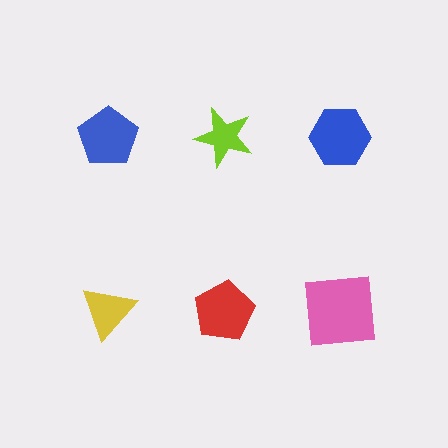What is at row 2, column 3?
A pink square.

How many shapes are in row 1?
3 shapes.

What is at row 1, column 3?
A blue hexagon.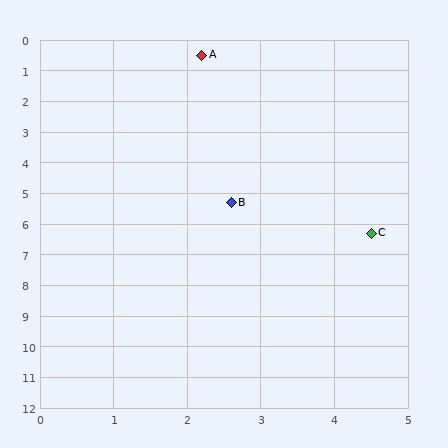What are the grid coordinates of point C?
Point C is at approximately (4.5, 6.3).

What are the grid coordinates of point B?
Point B is at approximately (2.6, 5.3).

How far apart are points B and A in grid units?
Points B and A are about 4.8 grid units apart.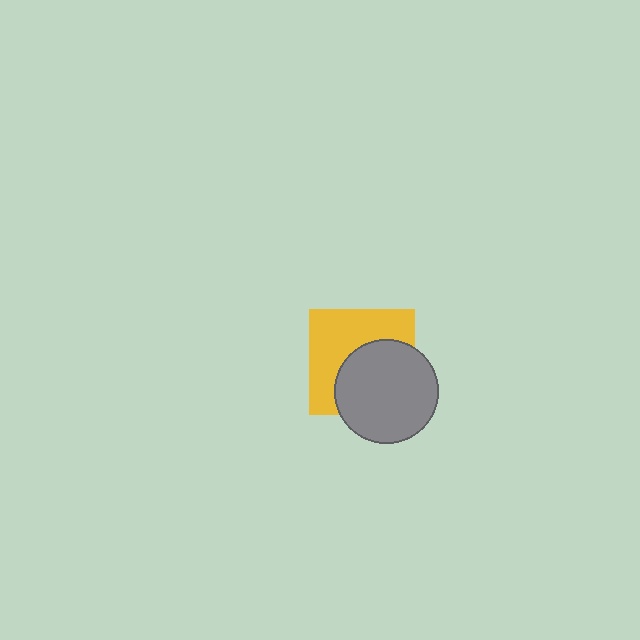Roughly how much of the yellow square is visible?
About half of it is visible (roughly 51%).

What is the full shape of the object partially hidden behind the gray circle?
The partially hidden object is a yellow square.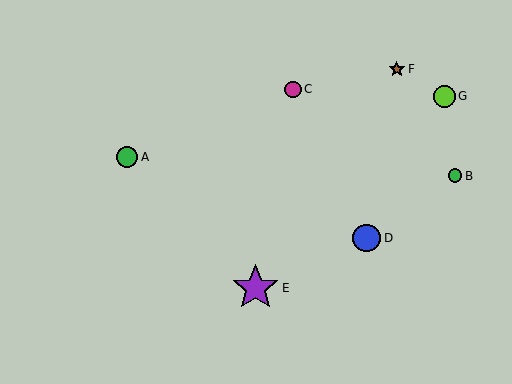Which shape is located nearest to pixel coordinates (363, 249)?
The blue circle (labeled D) at (367, 238) is nearest to that location.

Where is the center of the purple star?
The center of the purple star is at (255, 288).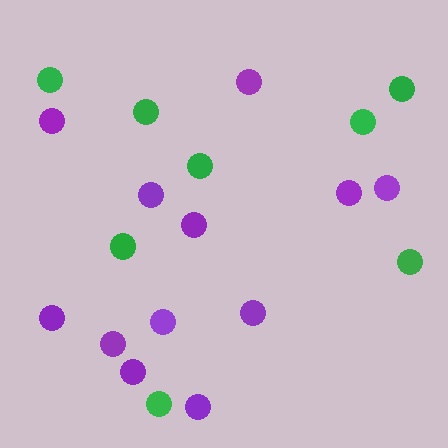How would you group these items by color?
There are 2 groups: one group of green circles (8) and one group of purple circles (12).